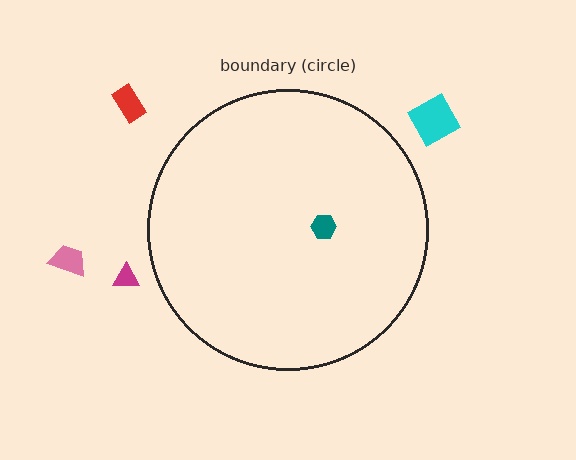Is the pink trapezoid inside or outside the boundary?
Outside.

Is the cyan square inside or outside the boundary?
Outside.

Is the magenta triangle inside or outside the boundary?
Outside.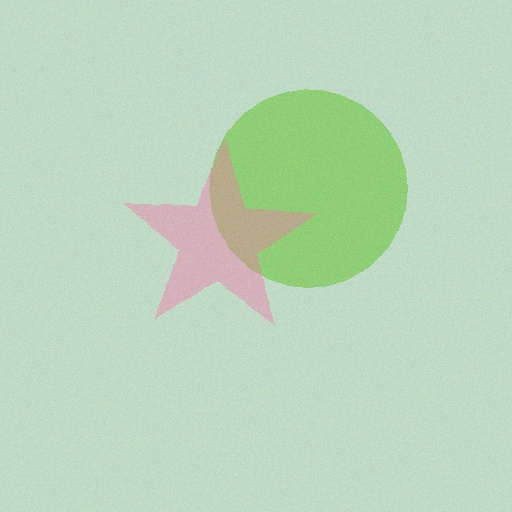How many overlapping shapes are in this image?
There are 2 overlapping shapes in the image.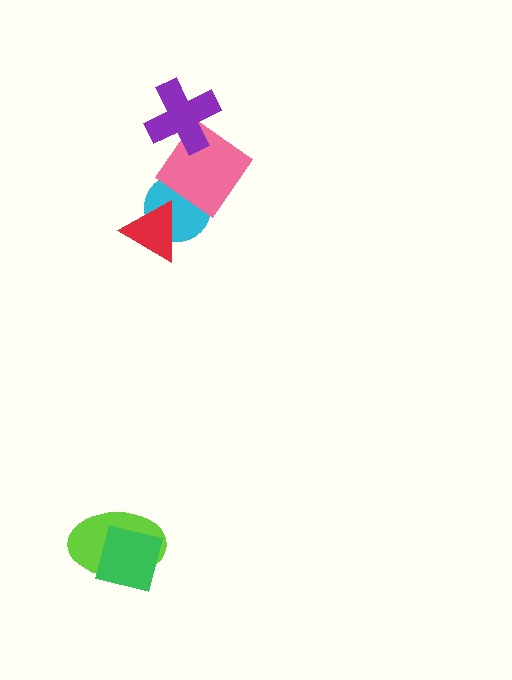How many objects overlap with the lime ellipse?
1 object overlaps with the lime ellipse.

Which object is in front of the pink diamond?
The purple cross is in front of the pink diamond.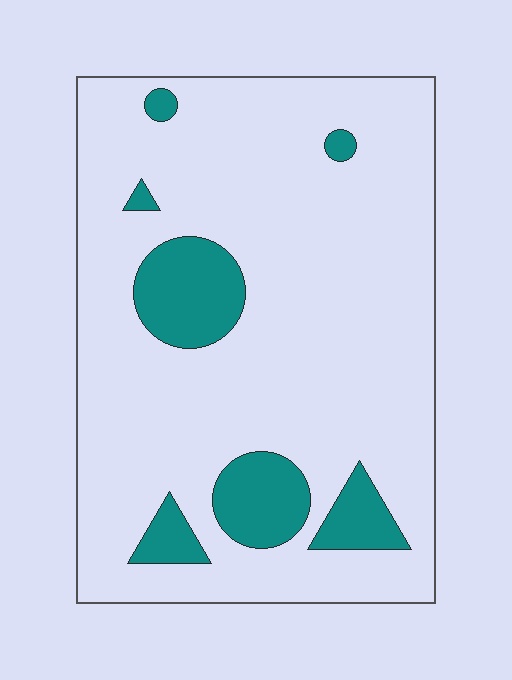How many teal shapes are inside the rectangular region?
7.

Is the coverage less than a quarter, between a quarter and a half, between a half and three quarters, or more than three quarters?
Less than a quarter.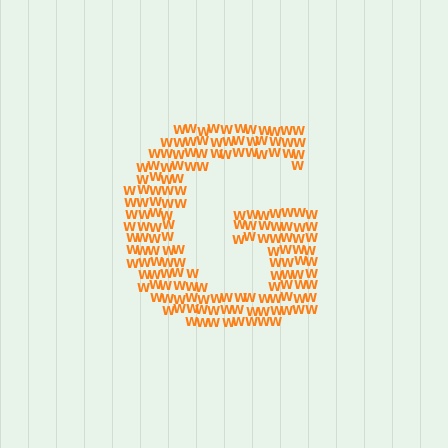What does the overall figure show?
The overall figure shows the letter G.